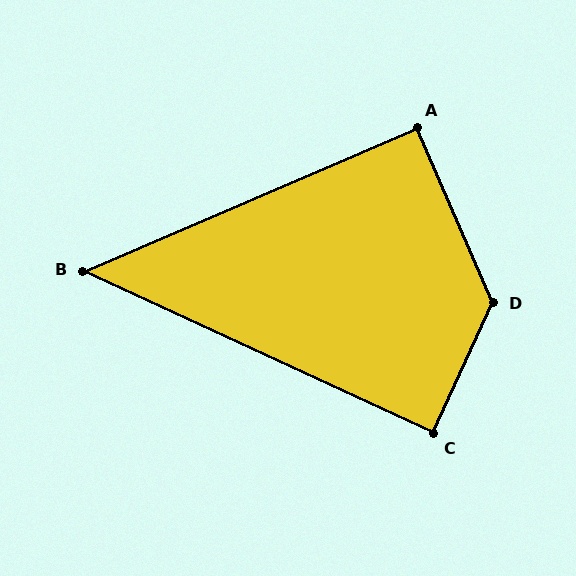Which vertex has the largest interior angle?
D, at approximately 132 degrees.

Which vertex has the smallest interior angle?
B, at approximately 48 degrees.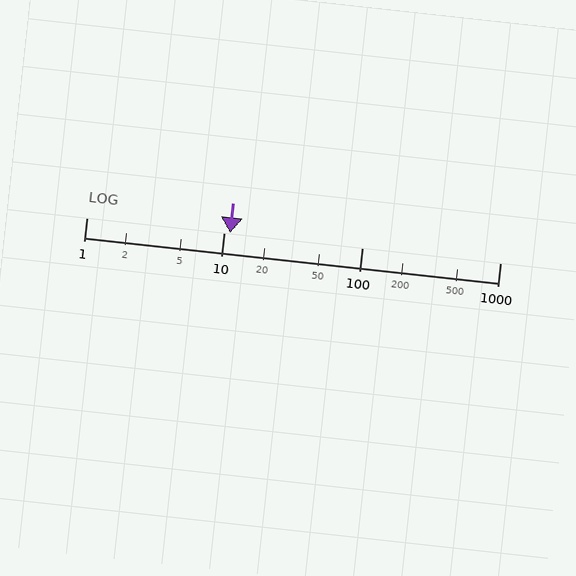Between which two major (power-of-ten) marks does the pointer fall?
The pointer is between 10 and 100.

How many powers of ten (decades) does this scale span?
The scale spans 3 decades, from 1 to 1000.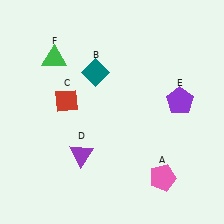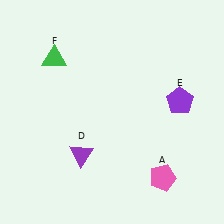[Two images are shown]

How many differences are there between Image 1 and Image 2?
There are 2 differences between the two images.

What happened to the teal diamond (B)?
The teal diamond (B) was removed in Image 2. It was in the top-left area of Image 1.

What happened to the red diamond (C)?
The red diamond (C) was removed in Image 2. It was in the top-left area of Image 1.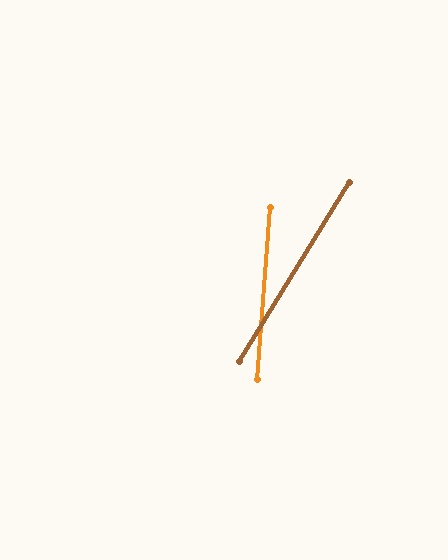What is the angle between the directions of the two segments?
Approximately 27 degrees.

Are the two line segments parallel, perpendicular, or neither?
Neither parallel nor perpendicular — they differ by about 27°.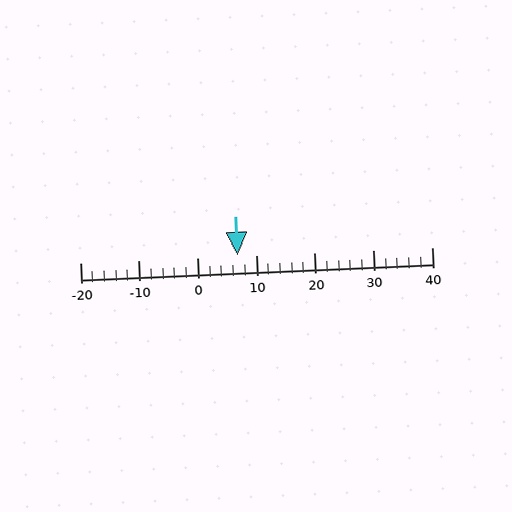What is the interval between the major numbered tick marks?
The major tick marks are spaced 10 units apart.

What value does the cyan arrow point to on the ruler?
The cyan arrow points to approximately 7.